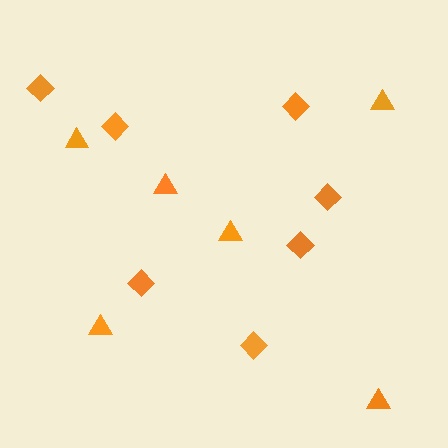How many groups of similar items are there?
There are 2 groups: one group of diamonds (7) and one group of triangles (6).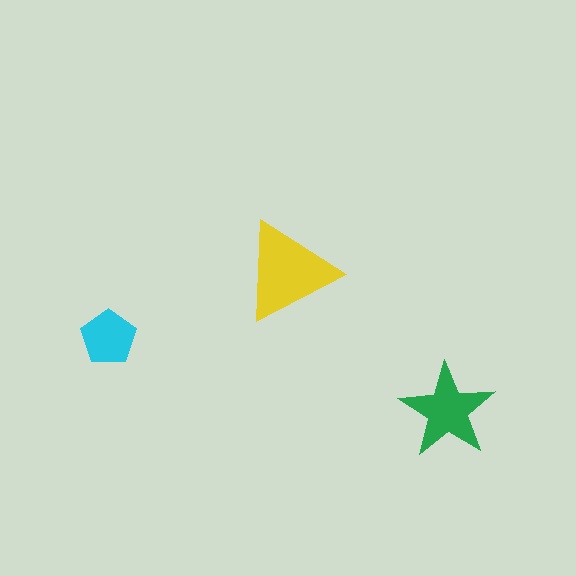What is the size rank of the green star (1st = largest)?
2nd.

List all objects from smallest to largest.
The cyan pentagon, the green star, the yellow triangle.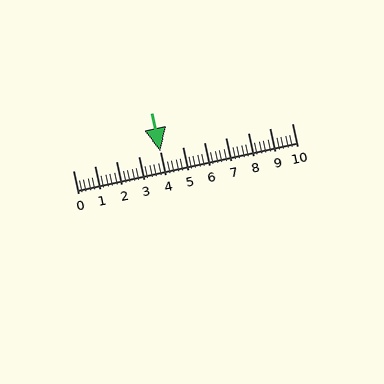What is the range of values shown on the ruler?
The ruler shows values from 0 to 10.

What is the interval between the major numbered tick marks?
The major tick marks are spaced 1 units apart.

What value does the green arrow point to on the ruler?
The green arrow points to approximately 4.0.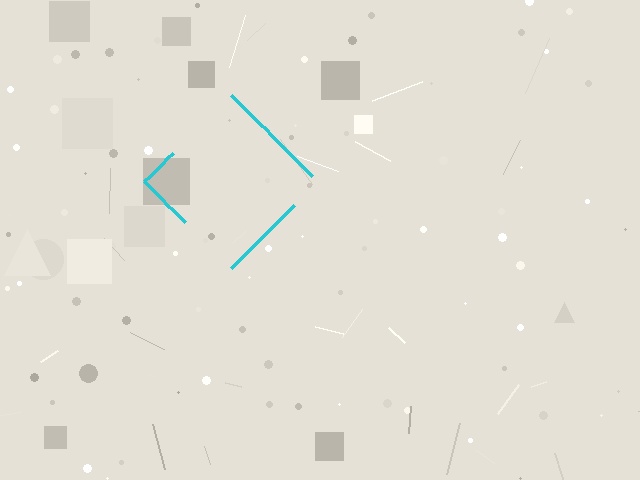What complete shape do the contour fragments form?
The contour fragments form a diamond.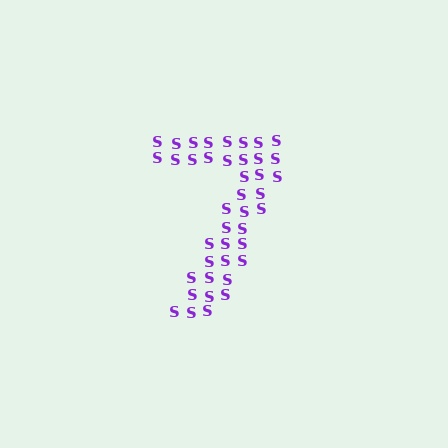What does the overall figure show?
The overall figure shows the digit 7.